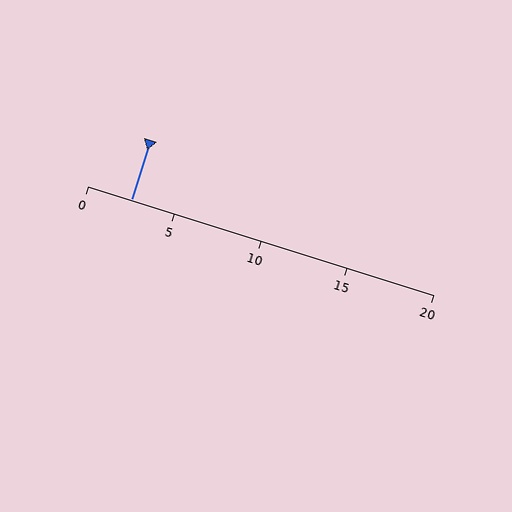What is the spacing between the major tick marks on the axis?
The major ticks are spaced 5 apart.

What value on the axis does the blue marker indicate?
The marker indicates approximately 2.5.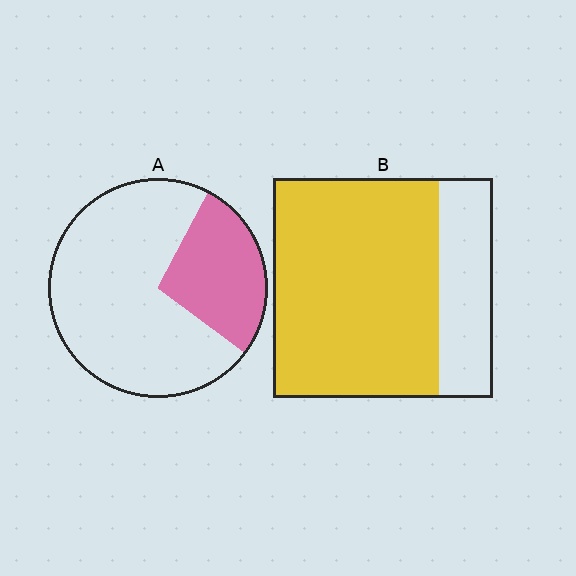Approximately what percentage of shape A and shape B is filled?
A is approximately 30% and B is approximately 75%.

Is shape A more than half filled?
No.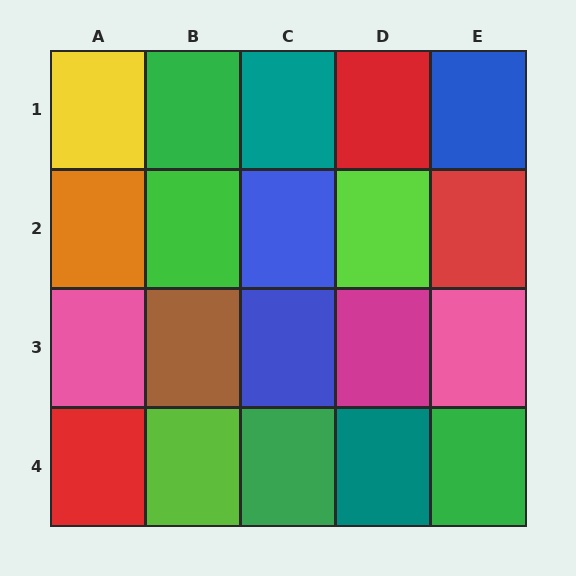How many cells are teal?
2 cells are teal.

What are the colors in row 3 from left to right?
Pink, brown, blue, magenta, pink.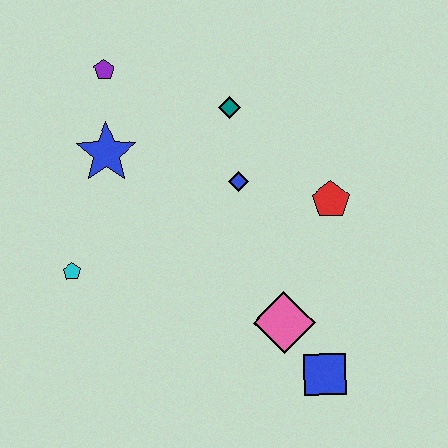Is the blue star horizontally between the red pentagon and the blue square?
No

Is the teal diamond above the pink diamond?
Yes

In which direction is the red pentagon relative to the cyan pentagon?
The red pentagon is to the right of the cyan pentagon.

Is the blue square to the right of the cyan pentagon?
Yes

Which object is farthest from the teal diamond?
The blue square is farthest from the teal diamond.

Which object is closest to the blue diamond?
The teal diamond is closest to the blue diamond.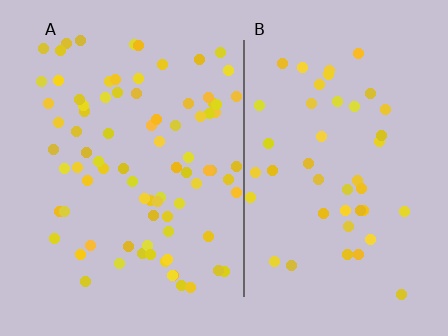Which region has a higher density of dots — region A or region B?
A (the left).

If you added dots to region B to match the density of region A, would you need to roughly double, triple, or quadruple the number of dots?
Approximately double.